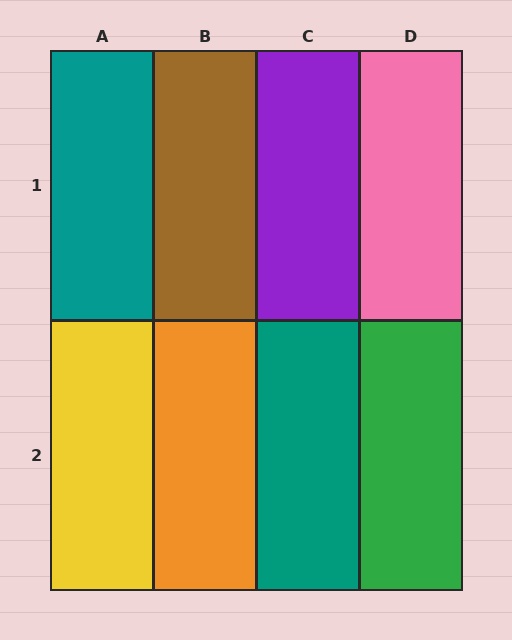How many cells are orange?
1 cell is orange.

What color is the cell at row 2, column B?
Orange.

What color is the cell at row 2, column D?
Green.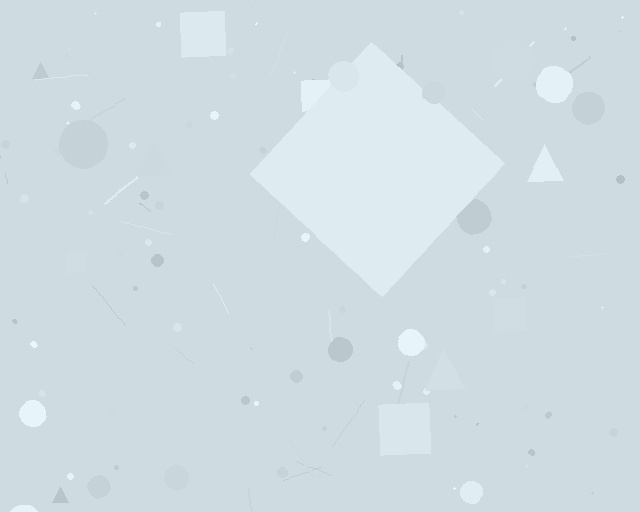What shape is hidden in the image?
A diamond is hidden in the image.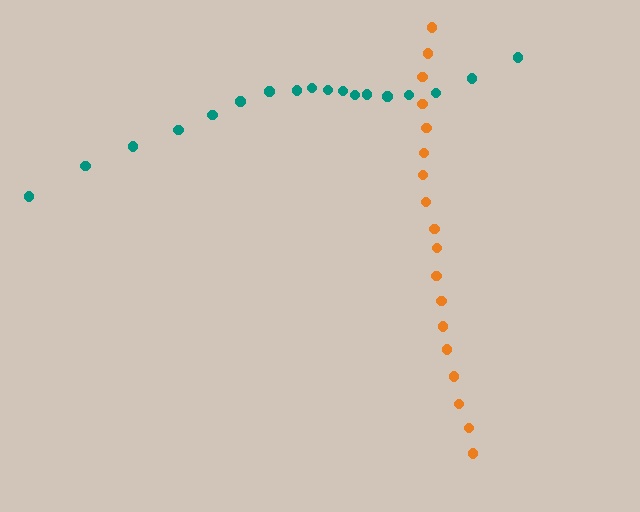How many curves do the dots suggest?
There are 2 distinct paths.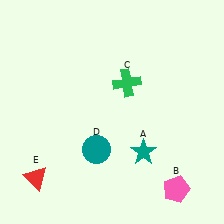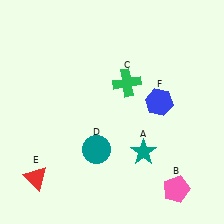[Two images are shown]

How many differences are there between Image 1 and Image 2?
There is 1 difference between the two images.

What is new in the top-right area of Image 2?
A blue hexagon (F) was added in the top-right area of Image 2.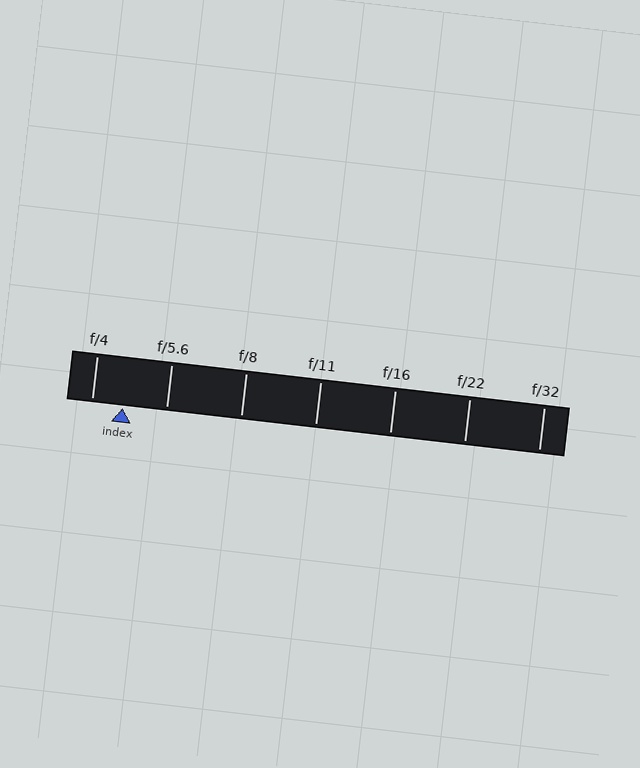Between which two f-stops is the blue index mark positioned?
The index mark is between f/4 and f/5.6.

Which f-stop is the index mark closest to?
The index mark is closest to f/4.